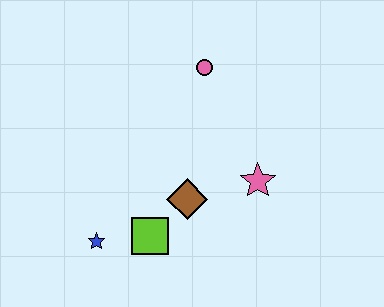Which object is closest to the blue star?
The lime square is closest to the blue star.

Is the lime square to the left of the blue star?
No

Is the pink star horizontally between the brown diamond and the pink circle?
No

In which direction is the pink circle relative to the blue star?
The pink circle is above the blue star.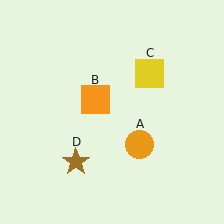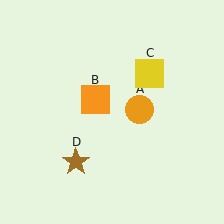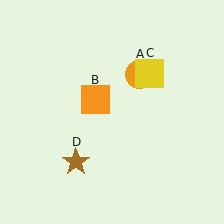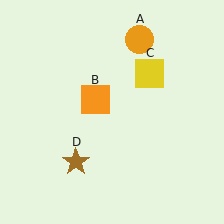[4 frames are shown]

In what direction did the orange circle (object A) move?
The orange circle (object A) moved up.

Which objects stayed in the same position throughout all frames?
Orange square (object B) and yellow square (object C) and brown star (object D) remained stationary.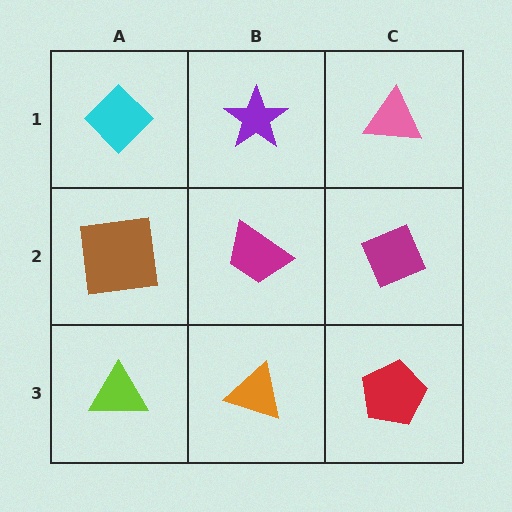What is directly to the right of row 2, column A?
A magenta trapezoid.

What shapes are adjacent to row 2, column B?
A purple star (row 1, column B), an orange triangle (row 3, column B), a brown square (row 2, column A), a magenta diamond (row 2, column C).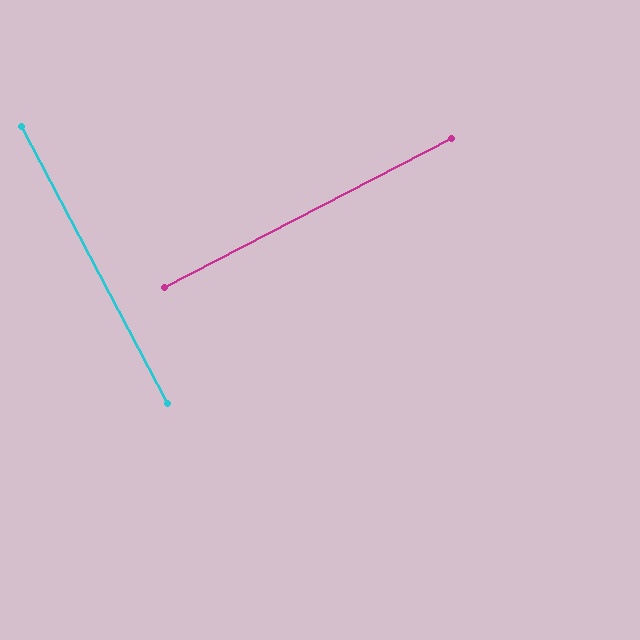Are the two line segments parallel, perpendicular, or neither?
Perpendicular — they meet at approximately 90°.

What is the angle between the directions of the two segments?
Approximately 90 degrees.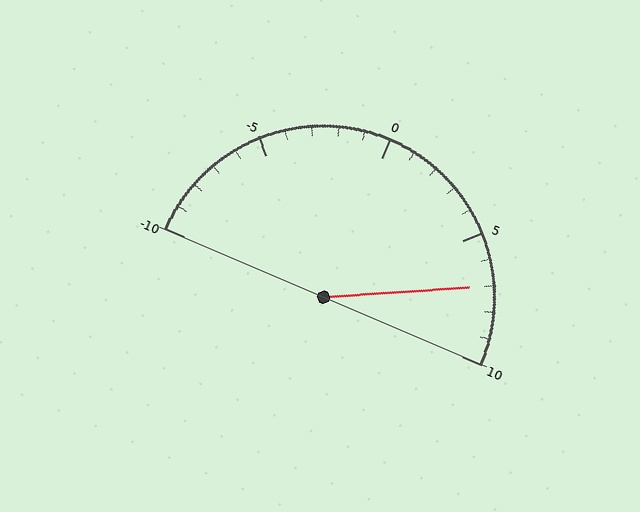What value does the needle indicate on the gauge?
The needle indicates approximately 7.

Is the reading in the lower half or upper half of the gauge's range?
The reading is in the upper half of the range (-10 to 10).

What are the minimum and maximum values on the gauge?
The gauge ranges from -10 to 10.